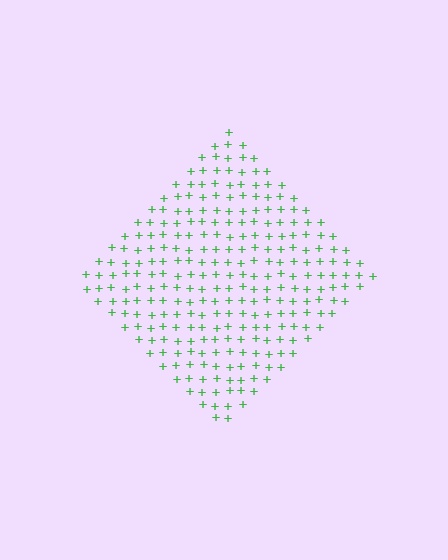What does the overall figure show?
The overall figure shows a diamond.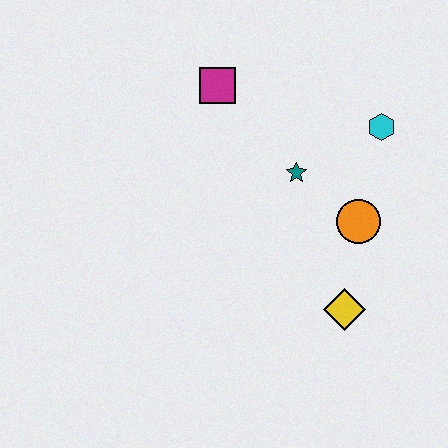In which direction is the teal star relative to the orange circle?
The teal star is to the left of the orange circle.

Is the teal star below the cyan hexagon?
Yes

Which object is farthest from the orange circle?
The magenta square is farthest from the orange circle.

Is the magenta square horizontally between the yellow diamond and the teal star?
No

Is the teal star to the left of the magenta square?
No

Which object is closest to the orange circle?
The teal star is closest to the orange circle.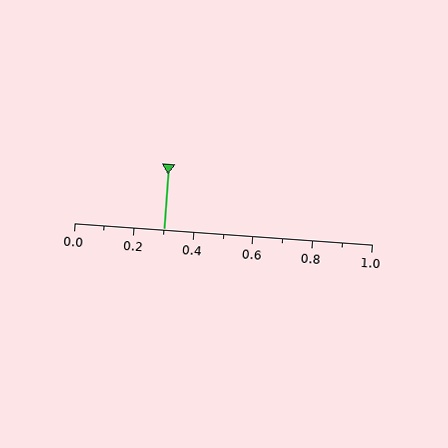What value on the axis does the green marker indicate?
The marker indicates approximately 0.3.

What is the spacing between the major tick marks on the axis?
The major ticks are spaced 0.2 apart.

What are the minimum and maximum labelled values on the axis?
The axis runs from 0.0 to 1.0.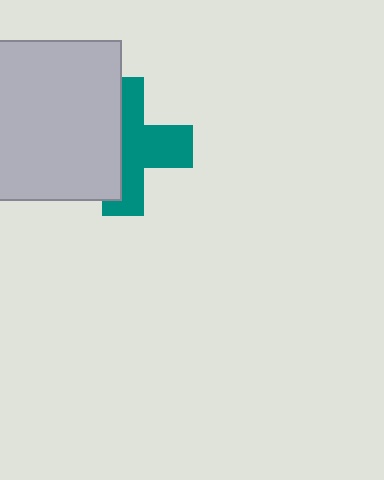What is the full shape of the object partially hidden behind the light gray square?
The partially hidden object is a teal cross.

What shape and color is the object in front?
The object in front is a light gray square.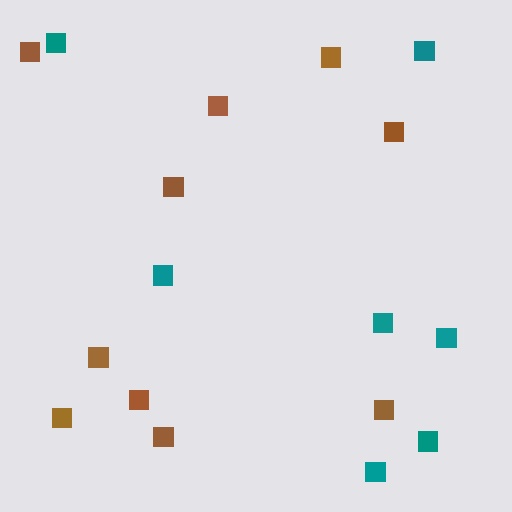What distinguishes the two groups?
There are 2 groups: one group of teal squares (7) and one group of brown squares (10).